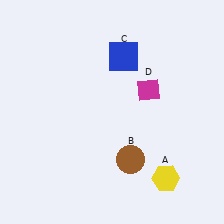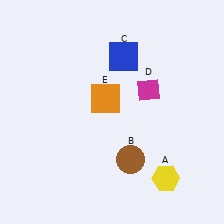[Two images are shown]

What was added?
An orange square (E) was added in Image 2.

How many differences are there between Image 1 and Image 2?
There is 1 difference between the two images.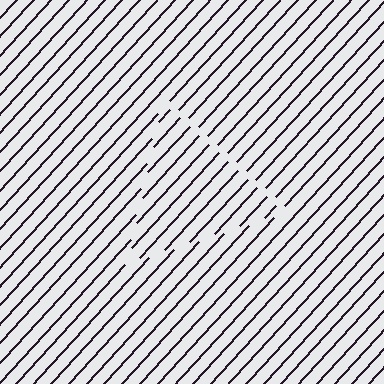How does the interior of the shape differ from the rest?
The interior of the shape contains the same grating, shifted by half a period — the contour is defined by the phase discontinuity where line-ends from the inner and outer gratings abut.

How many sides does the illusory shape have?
3 sides — the line-ends trace a triangle.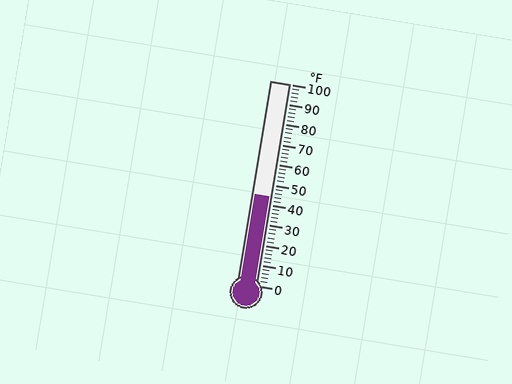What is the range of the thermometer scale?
The thermometer scale ranges from 0°F to 100°F.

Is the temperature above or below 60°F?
The temperature is below 60°F.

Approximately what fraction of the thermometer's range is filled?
The thermometer is filled to approximately 45% of its range.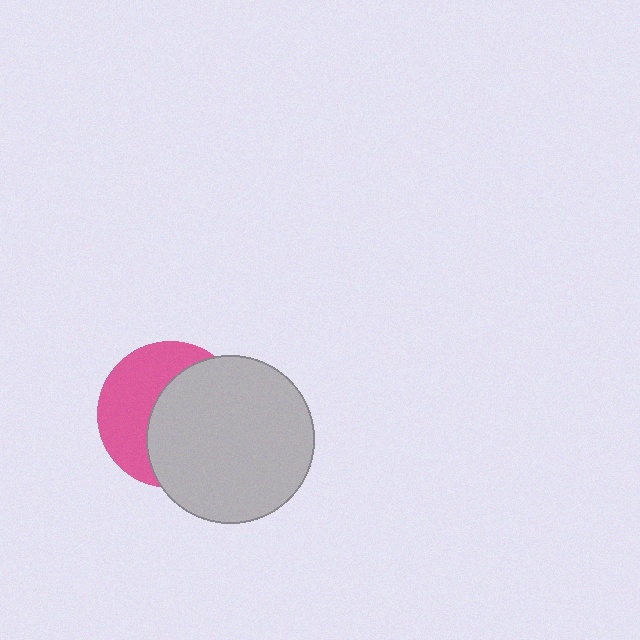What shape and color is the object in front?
The object in front is a light gray circle.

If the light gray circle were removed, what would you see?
You would see the complete pink circle.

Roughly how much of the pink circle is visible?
A small part of it is visible (roughly 44%).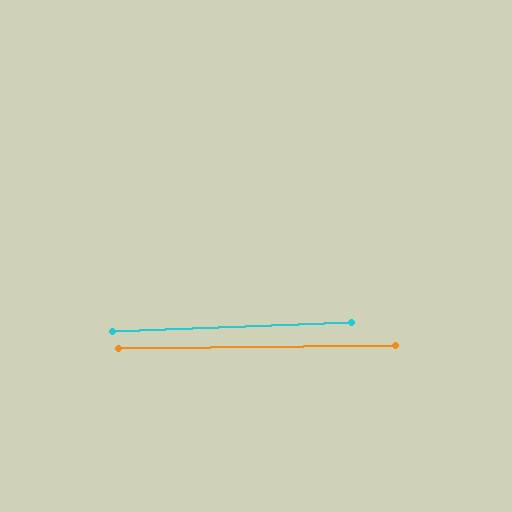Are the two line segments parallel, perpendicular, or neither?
Parallel — their directions differ by only 1.7°.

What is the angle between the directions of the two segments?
Approximately 2 degrees.